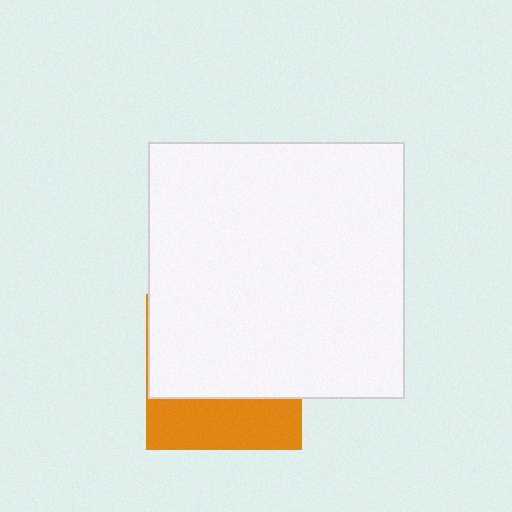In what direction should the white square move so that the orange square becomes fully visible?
The white square should move up. That is the shortest direction to clear the overlap and leave the orange square fully visible.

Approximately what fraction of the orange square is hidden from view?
Roughly 67% of the orange square is hidden behind the white square.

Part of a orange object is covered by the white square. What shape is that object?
It is a square.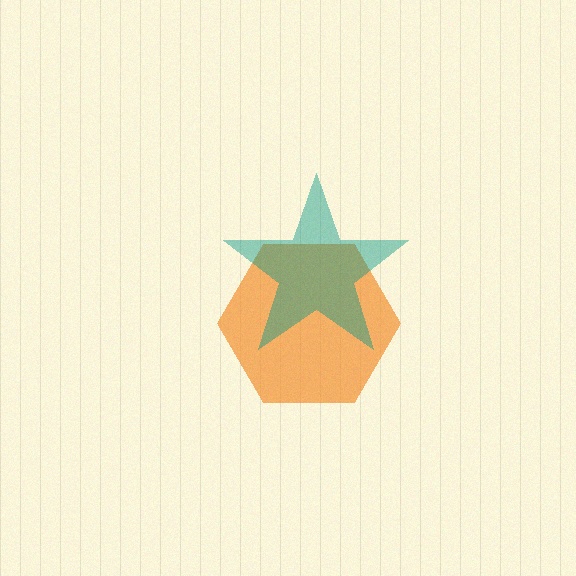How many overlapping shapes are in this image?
There are 2 overlapping shapes in the image.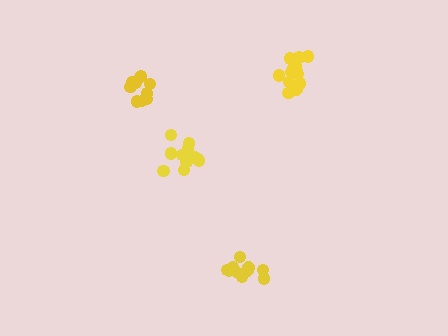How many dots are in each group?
Group 1: 14 dots, Group 2: 10 dots, Group 3: 10 dots, Group 4: 14 dots (48 total).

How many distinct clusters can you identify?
There are 4 distinct clusters.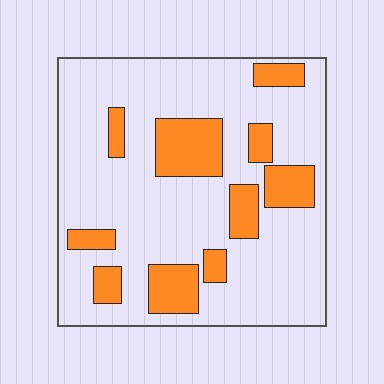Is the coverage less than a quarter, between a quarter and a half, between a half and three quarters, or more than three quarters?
Less than a quarter.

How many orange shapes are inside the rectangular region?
10.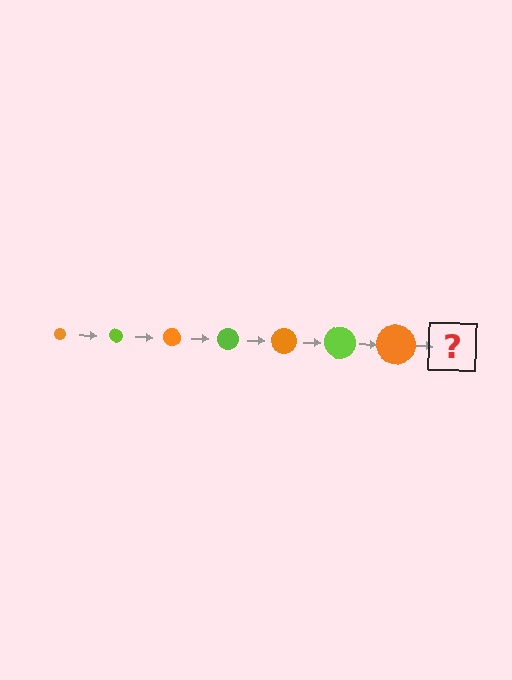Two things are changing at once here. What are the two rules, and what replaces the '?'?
The two rules are that the circle grows larger each step and the color cycles through orange and lime. The '?' should be a lime circle, larger than the previous one.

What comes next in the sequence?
The next element should be a lime circle, larger than the previous one.